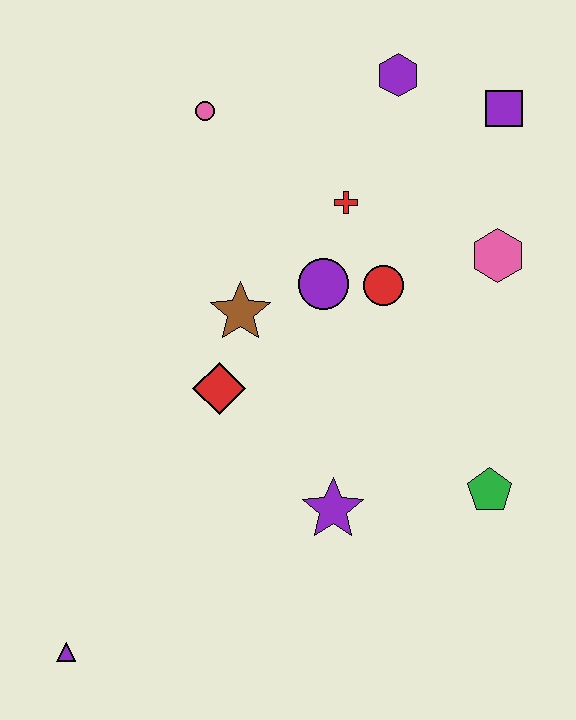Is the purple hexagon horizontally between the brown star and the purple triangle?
No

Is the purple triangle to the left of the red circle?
Yes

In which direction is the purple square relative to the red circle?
The purple square is above the red circle.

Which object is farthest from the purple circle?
The purple triangle is farthest from the purple circle.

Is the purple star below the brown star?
Yes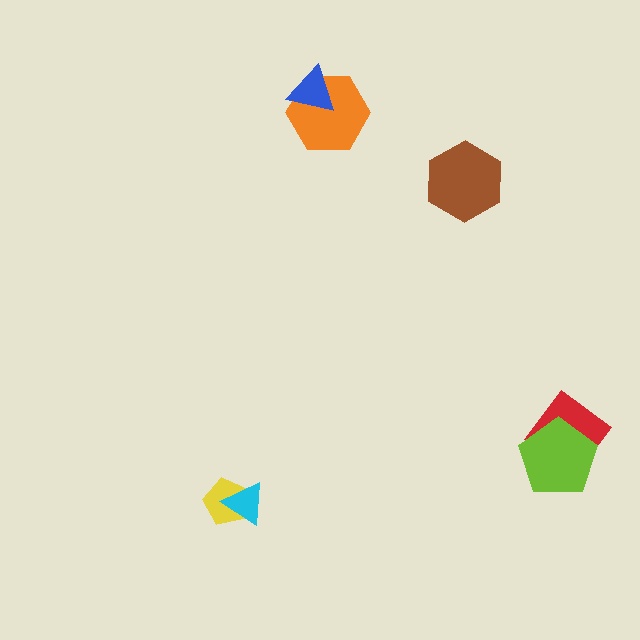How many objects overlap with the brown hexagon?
0 objects overlap with the brown hexagon.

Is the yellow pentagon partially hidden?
Yes, it is partially covered by another shape.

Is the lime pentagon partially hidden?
No, no other shape covers it.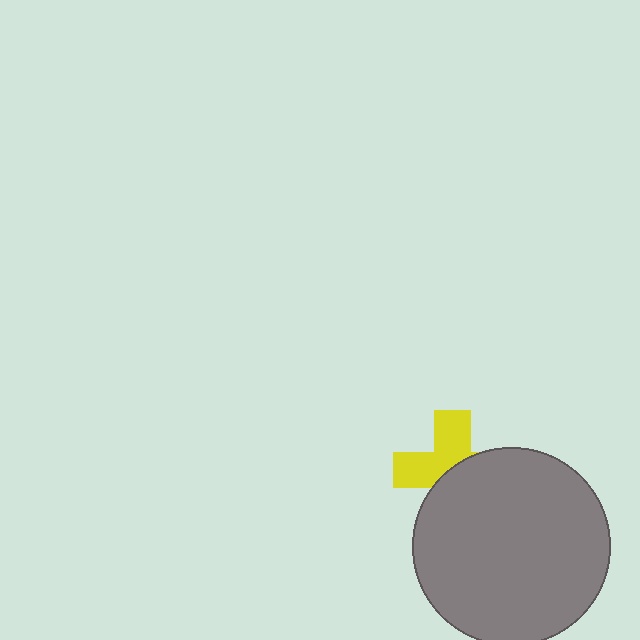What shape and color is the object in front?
The object in front is a gray circle.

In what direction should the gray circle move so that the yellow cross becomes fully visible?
The gray circle should move down. That is the shortest direction to clear the overlap and leave the yellow cross fully visible.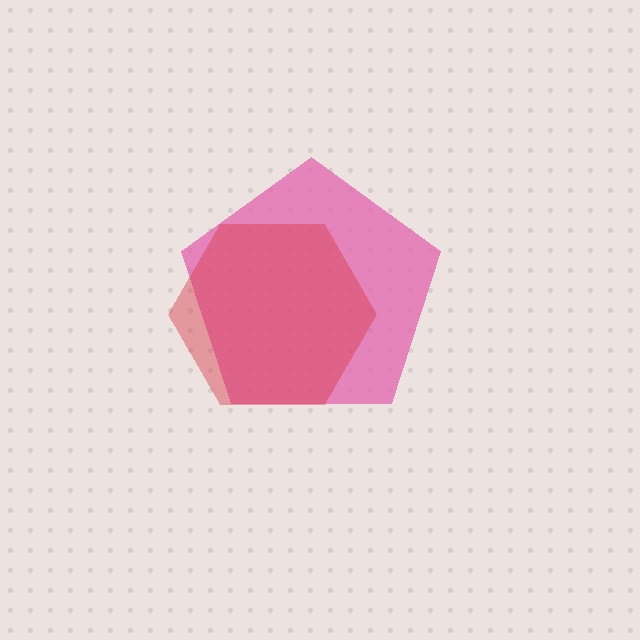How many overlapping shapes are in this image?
There are 2 overlapping shapes in the image.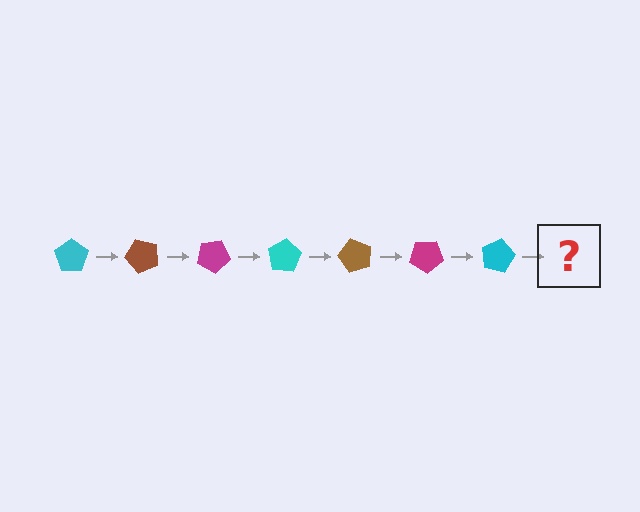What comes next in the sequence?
The next element should be a brown pentagon, rotated 350 degrees from the start.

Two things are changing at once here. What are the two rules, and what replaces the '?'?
The two rules are that it rotates 50 degrees each step and the color cycles through cyan, brown, and magenta. The '?' should be a brown pentagon, rotated 350 degrees from the start.